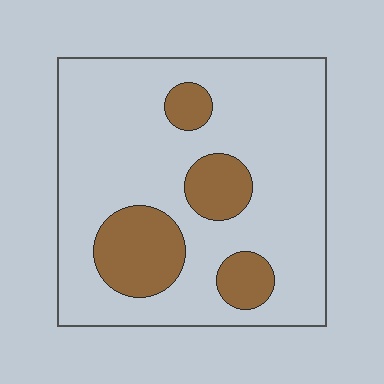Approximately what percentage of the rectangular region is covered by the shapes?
Approximately 20%.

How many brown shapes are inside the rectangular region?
4.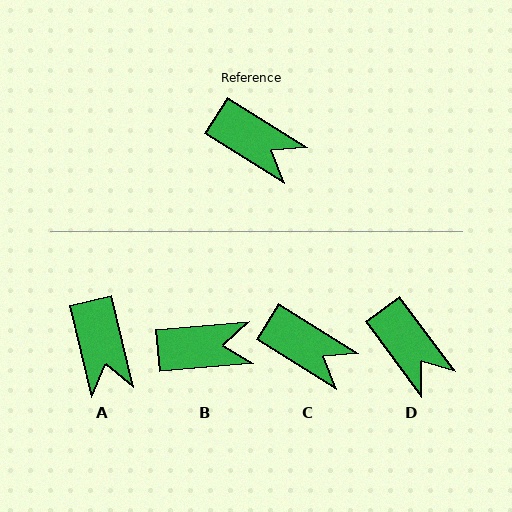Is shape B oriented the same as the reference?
No, it is off by about 37 degrees.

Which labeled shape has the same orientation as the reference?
C.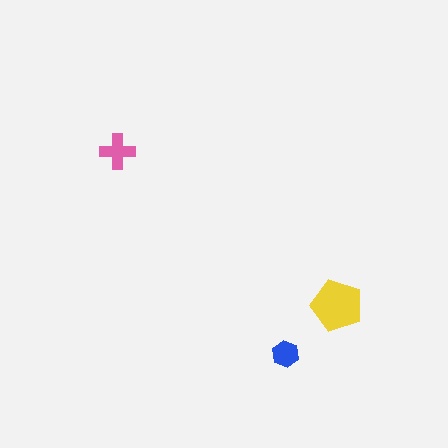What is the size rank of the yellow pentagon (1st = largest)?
1st.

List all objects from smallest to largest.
The blue hexagon, the pink cross, the yellow pentagon.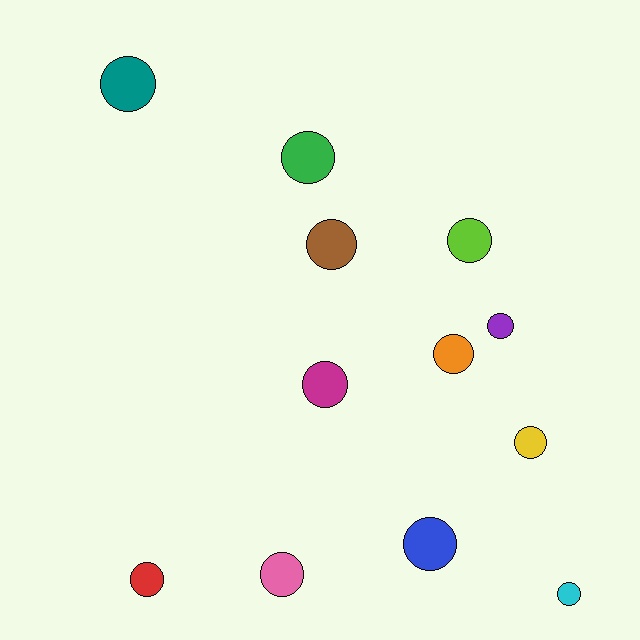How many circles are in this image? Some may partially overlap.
There are 12 circles.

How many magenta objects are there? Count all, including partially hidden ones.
There is 1 magenta object.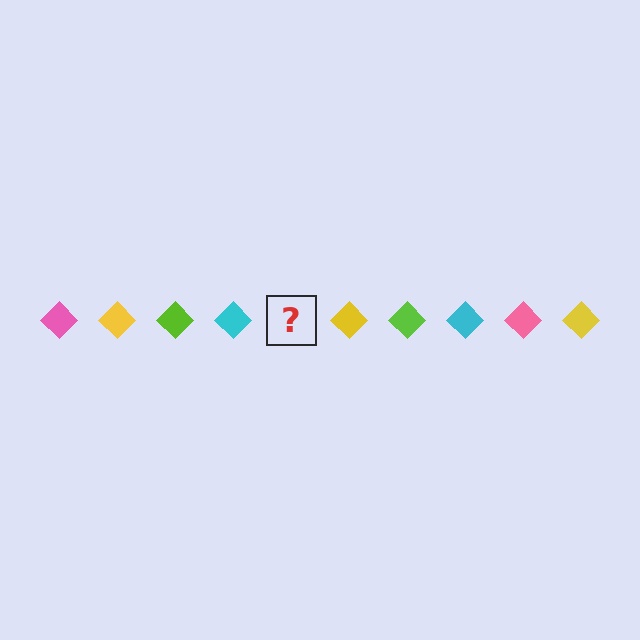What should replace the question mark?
The question mark should be replaced with a pink diamond.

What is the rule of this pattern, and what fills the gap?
The rule is that the pattern cycles through pink, yellow, lime, cyan diamonds. The gap should be filled with a pink diamond.